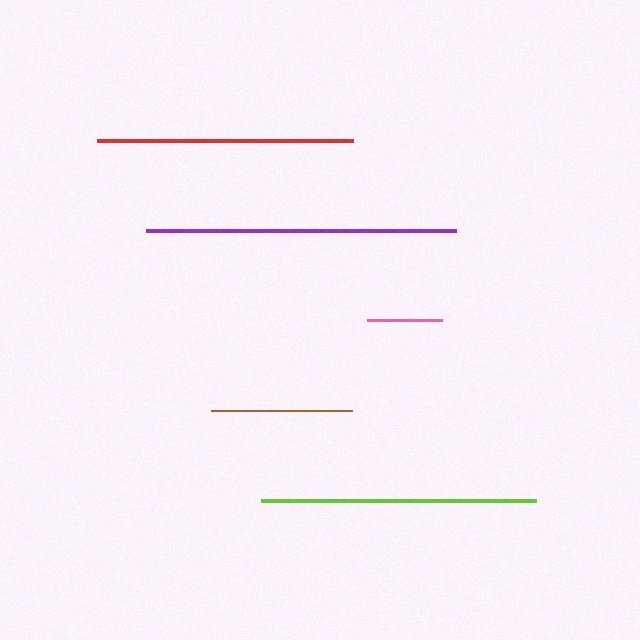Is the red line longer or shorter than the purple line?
The purple line is longer than the red line.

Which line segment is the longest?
The purple line is the longest at approximately 310 pixels.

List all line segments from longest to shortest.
From longest to shortest: purple, lime, red, brown, pink.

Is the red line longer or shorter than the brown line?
The red line is longer than the brown line.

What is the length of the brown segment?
The brown segment is approximately 141 pixels long.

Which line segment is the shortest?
The pink line is the shortest at approximately 75 pixels.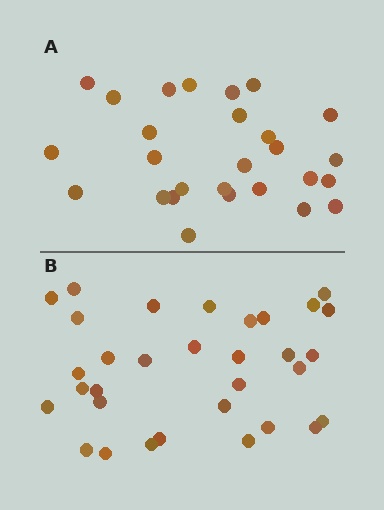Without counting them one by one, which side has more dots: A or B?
Region B (the bottom region) has more dots.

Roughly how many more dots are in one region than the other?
Region B has about 5 more dots than region A.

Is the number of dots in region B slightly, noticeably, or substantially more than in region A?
Region B has only slightly more — the two regions are fairly close. The ratio is roughly 1.2 to 1.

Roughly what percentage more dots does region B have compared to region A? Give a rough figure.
About 20% more.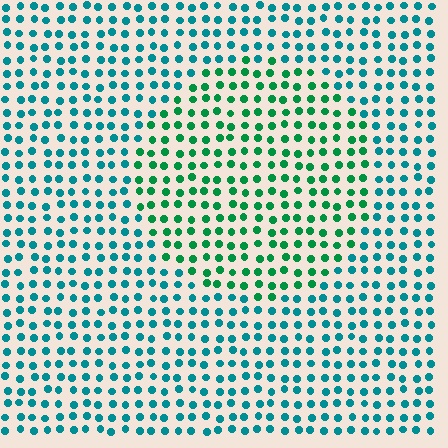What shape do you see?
I see a circle.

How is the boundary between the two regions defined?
The boundary is defined purely by a slight shift in hue (about 36 degrees). Spacing, size, and orientation are identical on both sides.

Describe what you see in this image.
The image is filled with small teal elements in a uniform arrangement. A circle-shaped region is visible where the elements are tinted to a slightly different hue, forming a subtle color boundary.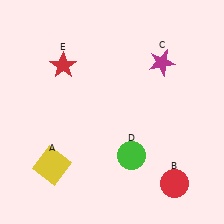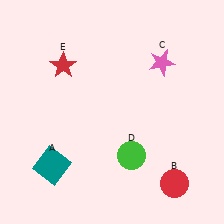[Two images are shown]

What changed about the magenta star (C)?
In Image 1, C is magenta. In Image 2, it changed to pink.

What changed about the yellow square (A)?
In Image 1, A is yellow. In Image 2, it changed to teal.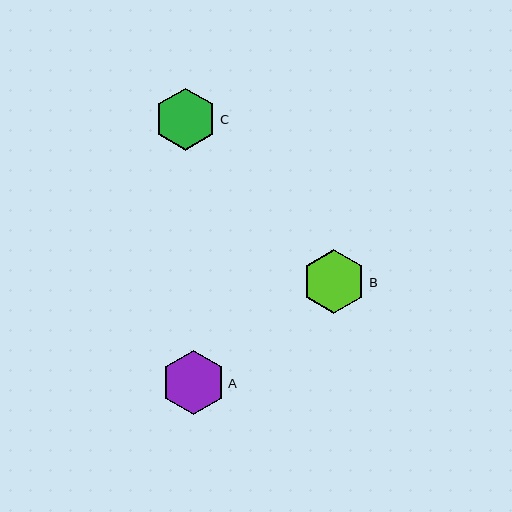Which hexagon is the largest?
Hexagon B is the largest with a size of approximately 64 pixels.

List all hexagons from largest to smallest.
From largest to smallest: B, A, C.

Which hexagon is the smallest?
Hexagon C is the smallest with a size of approximately 62 pixels.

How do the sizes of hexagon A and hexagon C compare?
Hexagon A and hexagon C are approximately the same size.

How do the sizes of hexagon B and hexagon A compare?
Hexagon B and hexagon A are approximately the same size.